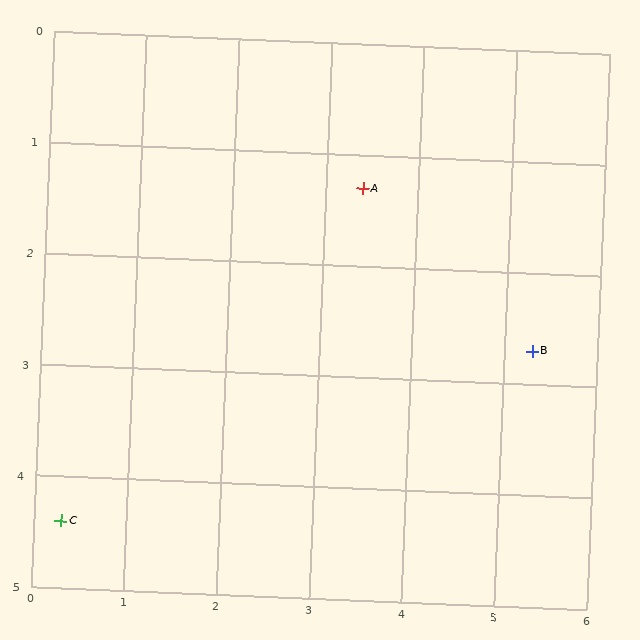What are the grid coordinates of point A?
Point A is at approximately (3.4, 1.3).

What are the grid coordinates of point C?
Point C is at approximately (0.3, 4.4).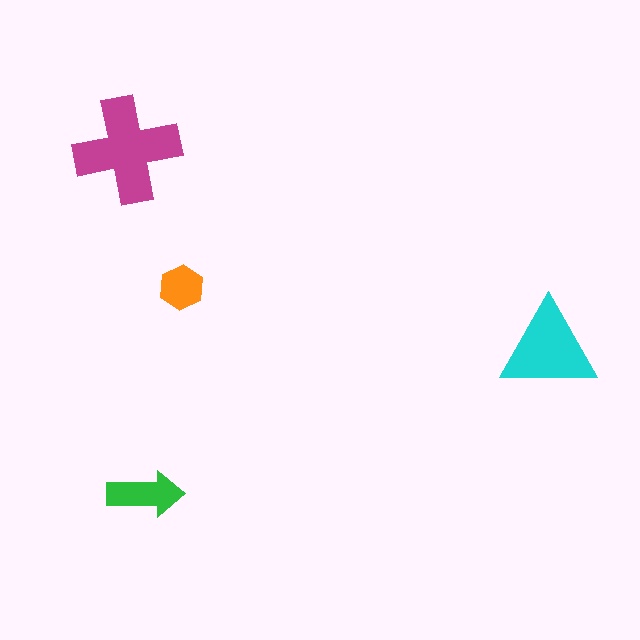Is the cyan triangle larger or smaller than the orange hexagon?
Larger.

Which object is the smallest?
The orange hexagon.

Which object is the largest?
The magenta cross.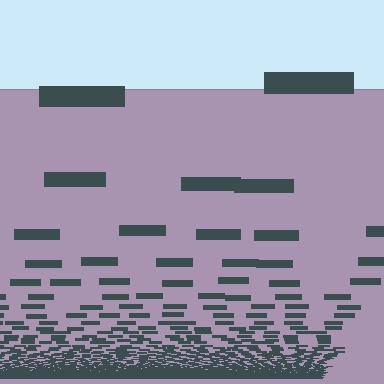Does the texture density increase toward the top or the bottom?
Density increases toward the bottom.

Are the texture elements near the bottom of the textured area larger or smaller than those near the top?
Smaller. The gradient is inverted — elements near the bottom are smaller and denser.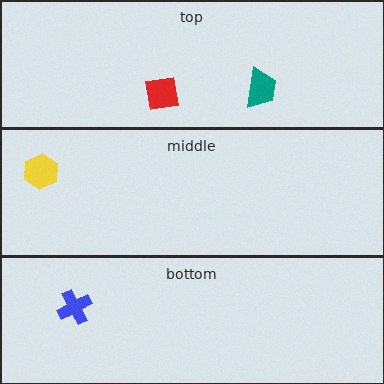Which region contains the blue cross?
The bottom region.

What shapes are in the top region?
The teal trapezoid, the red square.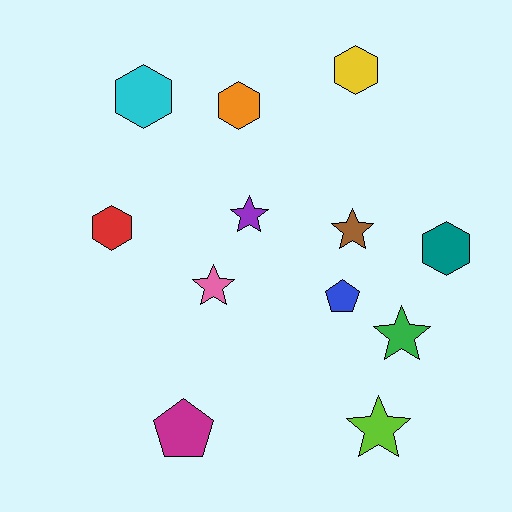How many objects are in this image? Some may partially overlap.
There are 12 objects.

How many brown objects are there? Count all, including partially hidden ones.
There is 1 brown object.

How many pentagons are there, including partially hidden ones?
There are 2 pentagons.